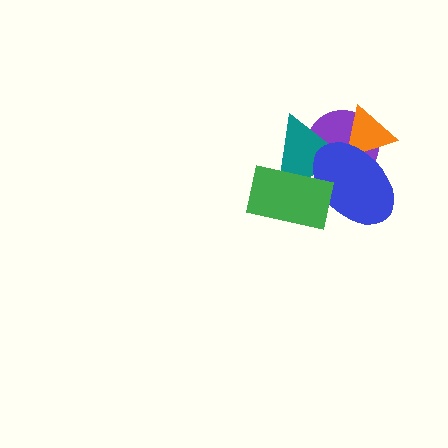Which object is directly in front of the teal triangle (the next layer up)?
The blue ellipse is directly in front of the teal triangle.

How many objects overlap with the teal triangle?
4 objects overlap with the teal triangle.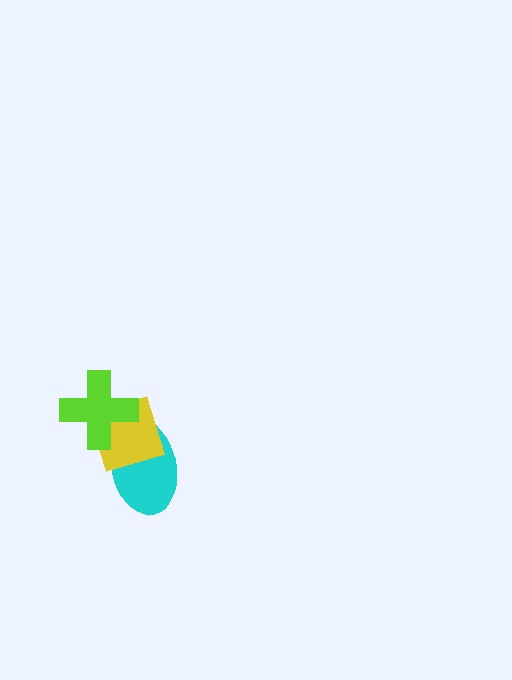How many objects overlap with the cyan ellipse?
2 objects overlap with the cyan ellipse.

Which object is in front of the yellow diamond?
The lime cross is in front of the yellow diamond.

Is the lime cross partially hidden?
No, no other shape covers it.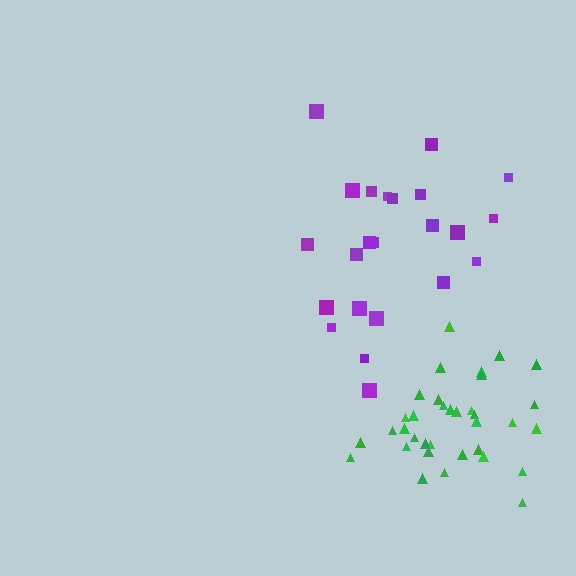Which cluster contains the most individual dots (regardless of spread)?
Green (35).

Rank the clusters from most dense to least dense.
green, purple.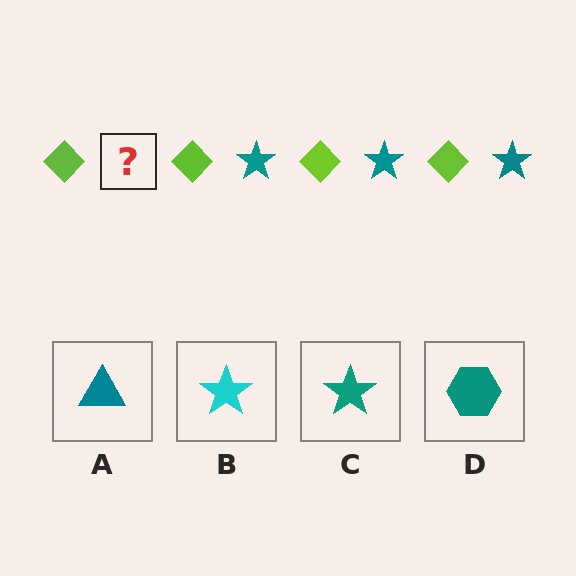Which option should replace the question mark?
Option C.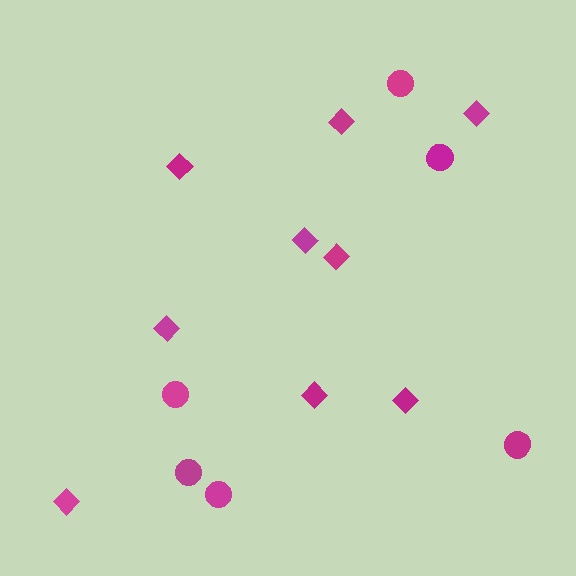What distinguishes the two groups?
There are 2 groups: one group of circles (6) and one group of diamonds (9).